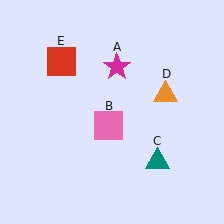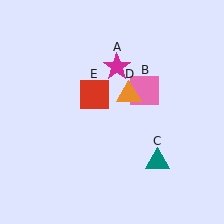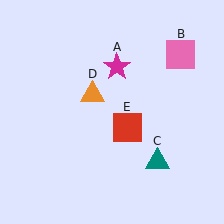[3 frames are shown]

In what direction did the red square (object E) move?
The red square (object E) moved down and to the right.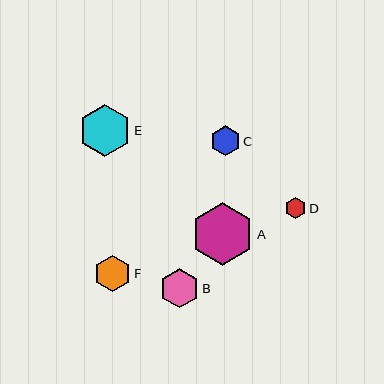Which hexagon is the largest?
Hexagon A is the largest with a size of approximately 63 pixels.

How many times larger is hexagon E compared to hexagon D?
Hexagon E is approximately 2.5 times the size of hexagon D.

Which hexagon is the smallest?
Hexagon D is the smallest with a size of approximately 21 pixels.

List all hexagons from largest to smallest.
From largest to smallest: A, E, B, F, C, D.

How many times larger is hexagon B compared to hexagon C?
Hexagon B is approximately 1.3 times the size of hexagon C.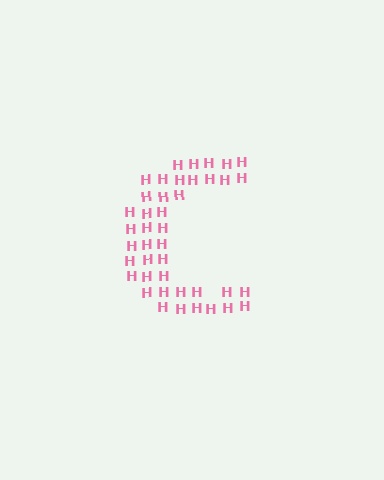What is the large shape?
The large shape is the letter C.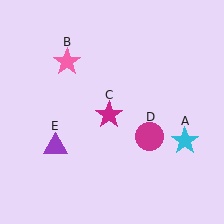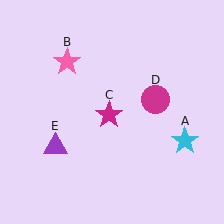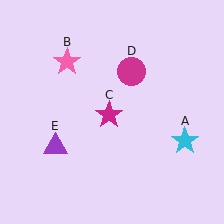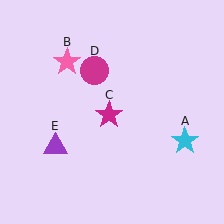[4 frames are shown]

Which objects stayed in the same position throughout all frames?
Cyan star (object A) and pink star (object B) and magenta star (object C) and purple triangle (object E) remained stationary.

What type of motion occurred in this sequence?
The magenta circle (object D) rotated counterclockwise around the center of the scene.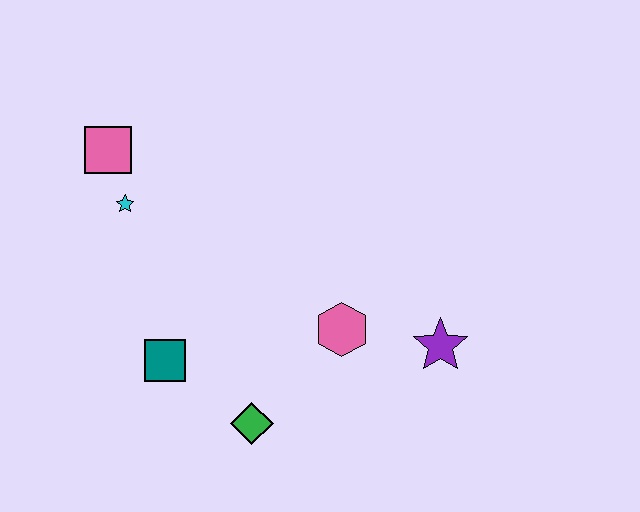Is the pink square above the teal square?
Yes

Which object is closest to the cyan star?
The pink square is closest to the cyan star.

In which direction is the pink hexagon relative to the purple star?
The pink hexagon is to the left of the purple star.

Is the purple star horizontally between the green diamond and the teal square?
No